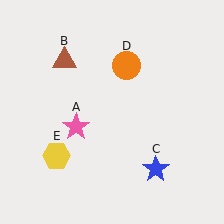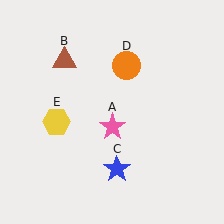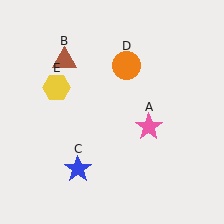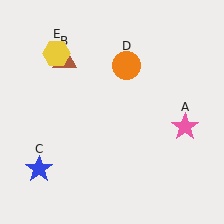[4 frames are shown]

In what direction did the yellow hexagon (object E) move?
The yellow hexagon (object E) moved up.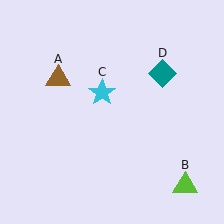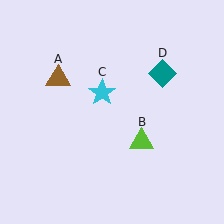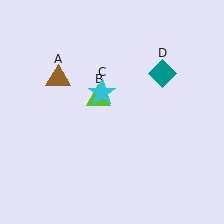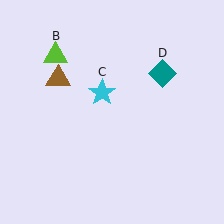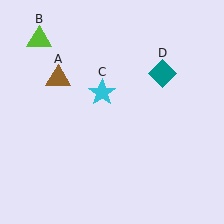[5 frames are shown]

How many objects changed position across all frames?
1 object changed position: lime triangle (object B).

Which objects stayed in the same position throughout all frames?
Brown triangle (object A) and cyan star (object C) and teal diamond (object D) remained stationary.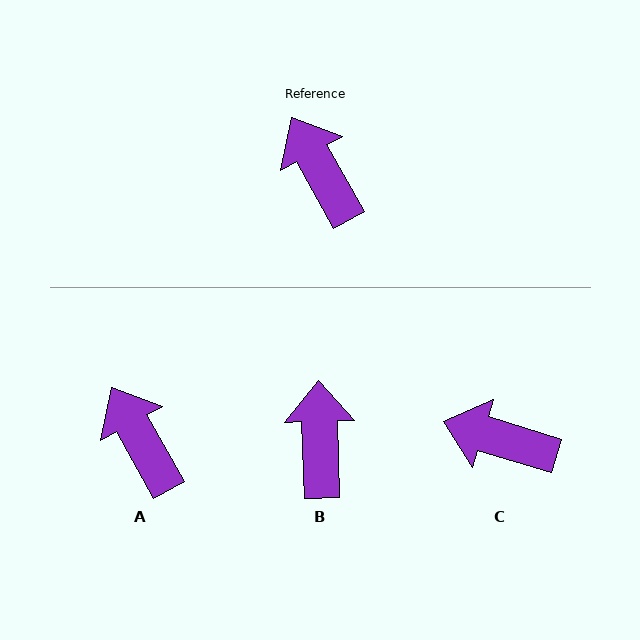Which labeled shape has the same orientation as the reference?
A.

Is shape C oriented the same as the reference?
No, it is off by about 44 degrees.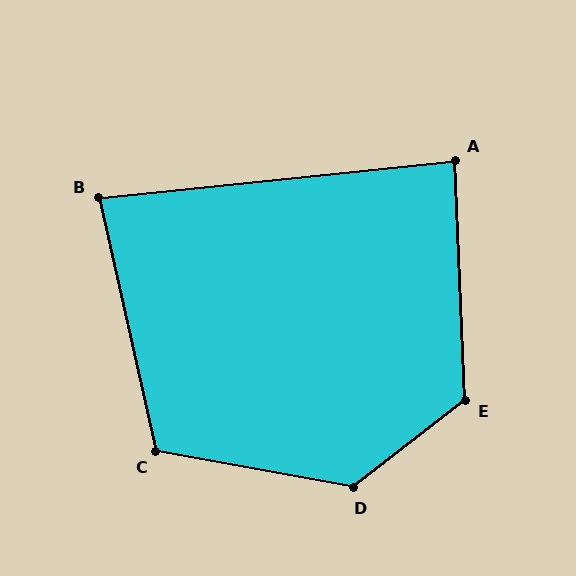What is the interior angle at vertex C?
Approximately 113 degrees (obtuse).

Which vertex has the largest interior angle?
D, at approximately 132 degrees.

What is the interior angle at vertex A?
Approximately 87 degrees (approximately right).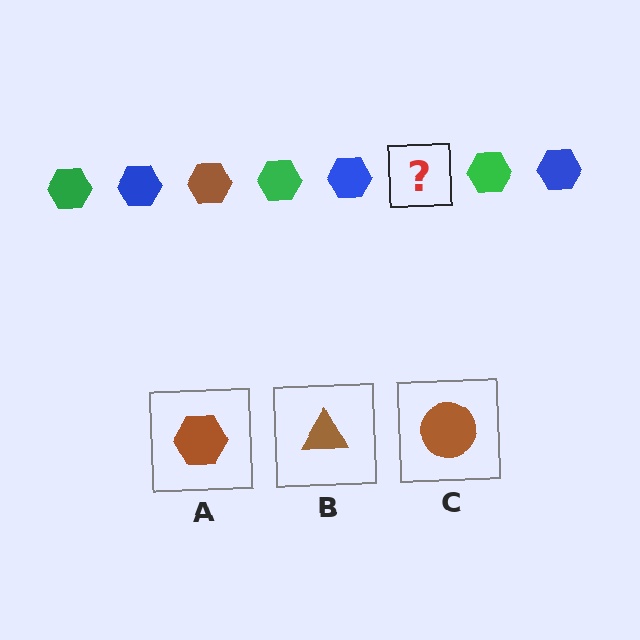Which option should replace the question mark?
Option A.